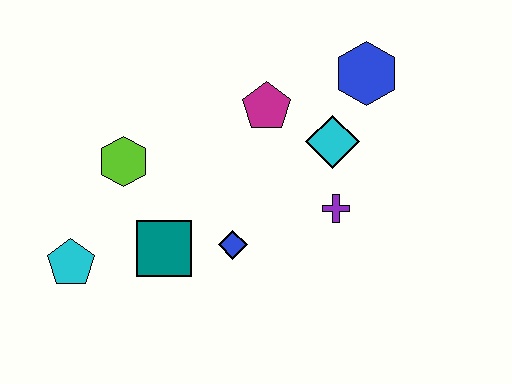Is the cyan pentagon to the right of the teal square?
No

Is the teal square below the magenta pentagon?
Yes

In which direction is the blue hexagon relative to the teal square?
The blue hexagon is to the right of the teal square.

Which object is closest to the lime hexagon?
The teal square is closest to the lime hexagon.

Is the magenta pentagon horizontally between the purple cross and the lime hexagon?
Yes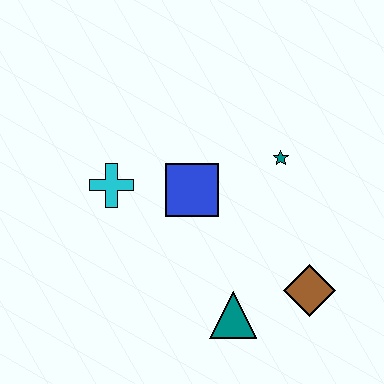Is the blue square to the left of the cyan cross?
No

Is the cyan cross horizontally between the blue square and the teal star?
No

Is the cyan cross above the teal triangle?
Yes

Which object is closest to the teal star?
The blue square is closest to the teal star.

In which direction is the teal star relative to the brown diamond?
The teal star is above the brown diamond.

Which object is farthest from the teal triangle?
The cyan cross is farthest from the teal triangle.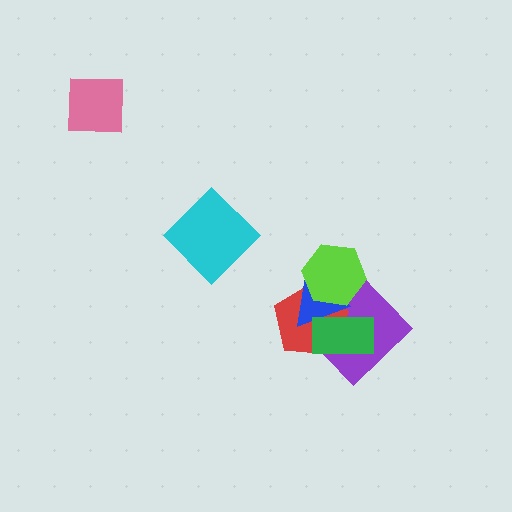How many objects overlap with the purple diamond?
4 objects overlap with the purple diamond.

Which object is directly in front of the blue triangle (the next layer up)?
The lime hexagon is directly in front of the blue triangle.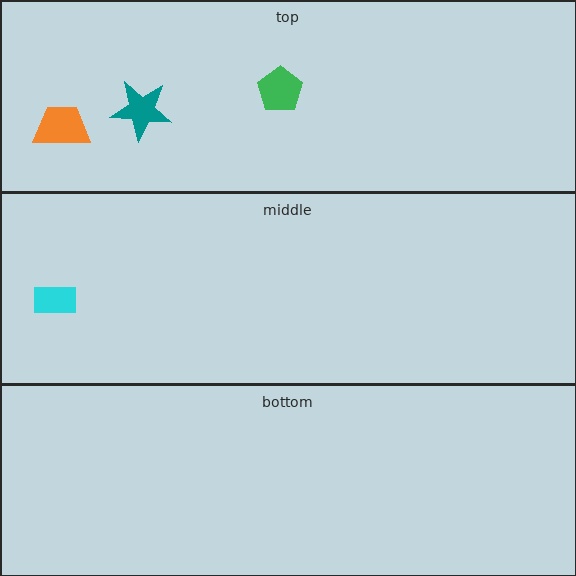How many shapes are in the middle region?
1.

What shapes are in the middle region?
The cyan rectangle.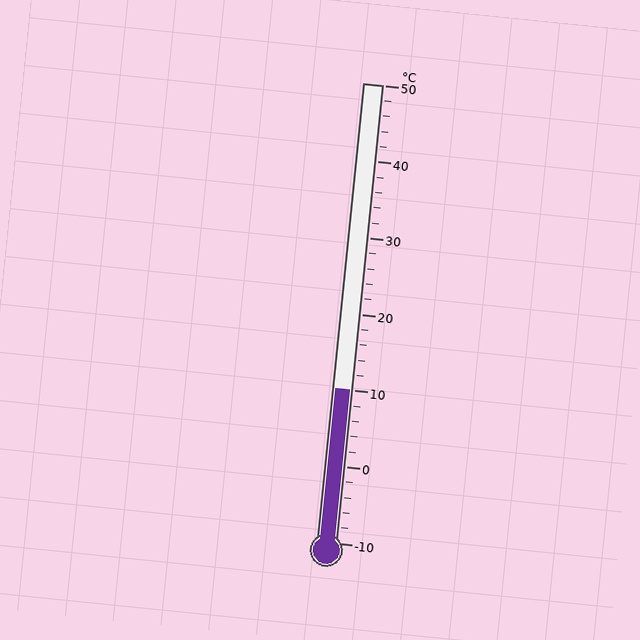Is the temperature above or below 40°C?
The temperature is below 40°C.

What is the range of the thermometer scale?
The thermometer scale ranges from -10°C to 50°C.